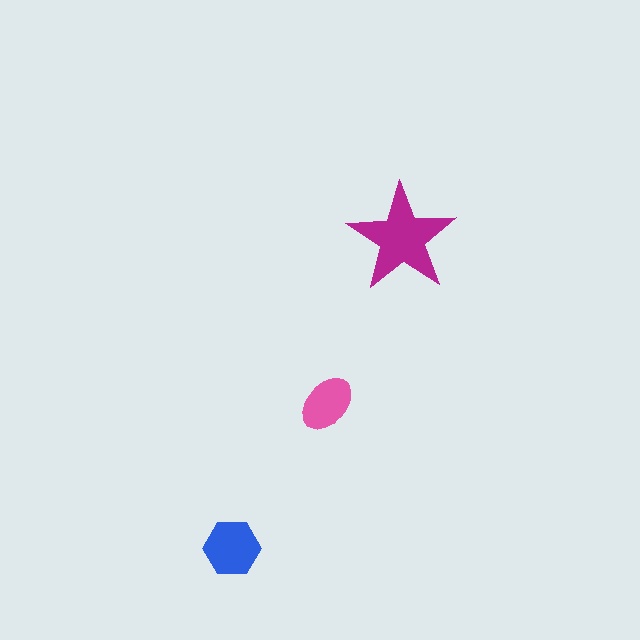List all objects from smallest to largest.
The pink ellipse, the blue hexagon, the magenta star.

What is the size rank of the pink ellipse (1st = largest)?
3rd.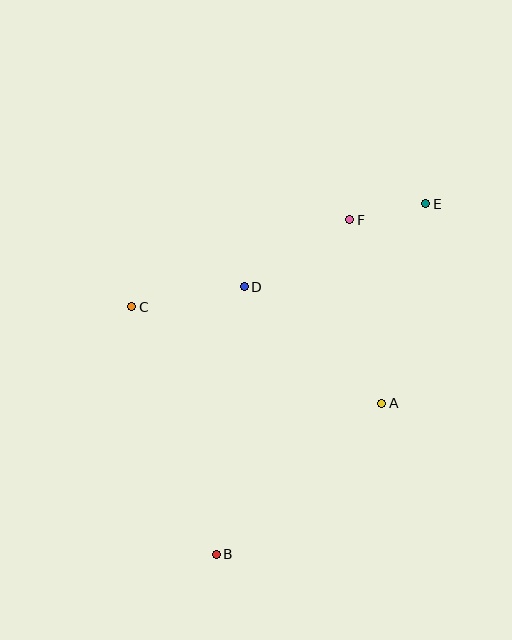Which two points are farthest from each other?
Points B and E are farthest from each other.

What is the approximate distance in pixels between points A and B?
The distance between A and B is approximately 224 pixels.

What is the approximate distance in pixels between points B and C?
The distance between B and C is approximately 261 pixels.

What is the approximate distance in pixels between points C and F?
The distance between C and F is approximately 235 pixels.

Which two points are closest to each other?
Points E and F are closest to each other.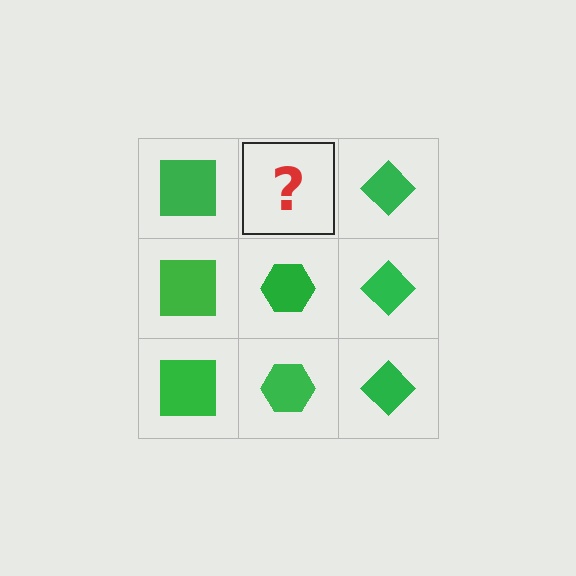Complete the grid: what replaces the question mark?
The question mark should be replaced with a green hexagon.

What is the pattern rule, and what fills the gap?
The rule is that each column has a consistent shape. The gap should be filled with a green hexagon.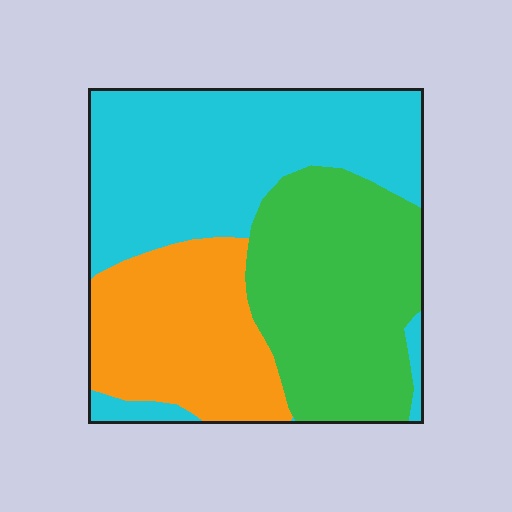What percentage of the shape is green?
Green takes up about one third (1/3) of the shape.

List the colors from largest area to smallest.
From largest to smallest: cyan, green, orange.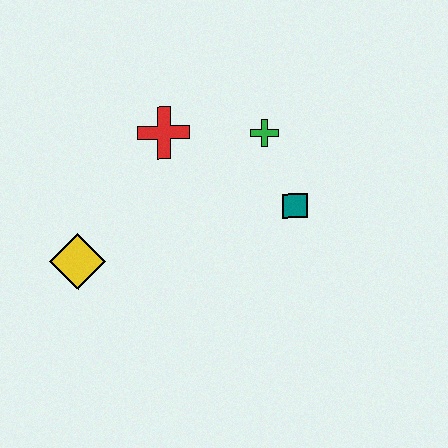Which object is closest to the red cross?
The green cross is closest to the red cross.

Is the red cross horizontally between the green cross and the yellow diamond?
Yes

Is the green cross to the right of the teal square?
No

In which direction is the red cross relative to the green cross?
The red cross is to the left of the green cross.